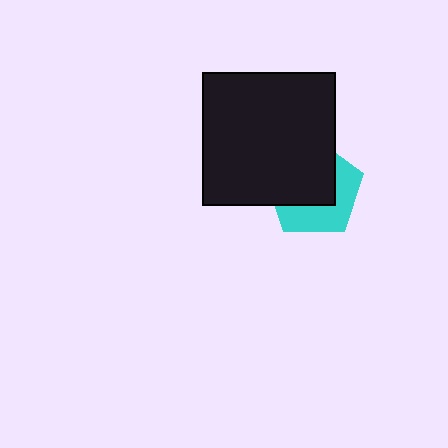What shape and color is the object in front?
The object in front is a black square.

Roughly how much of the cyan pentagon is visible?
A small part of it is visible (roughly 44%).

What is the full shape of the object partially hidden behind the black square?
The partially hidden object is a cyan pentagon.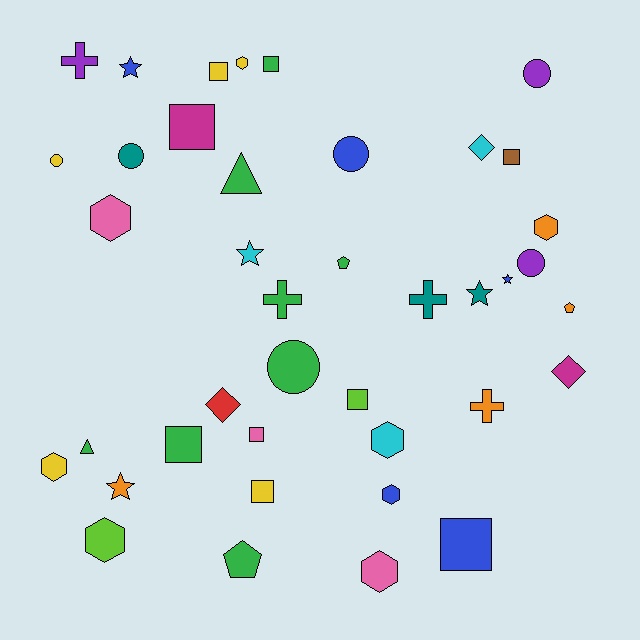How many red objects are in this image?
There is 1 red object.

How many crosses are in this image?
There are 4 crosses.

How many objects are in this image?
There are 40 objects.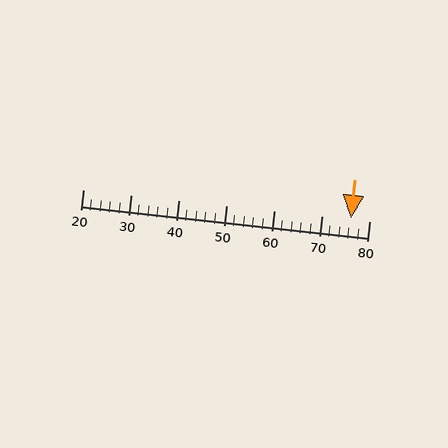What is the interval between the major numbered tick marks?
The major tick marks are spaced 10 units apart.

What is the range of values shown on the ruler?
The ruler shows values from 20 to 80.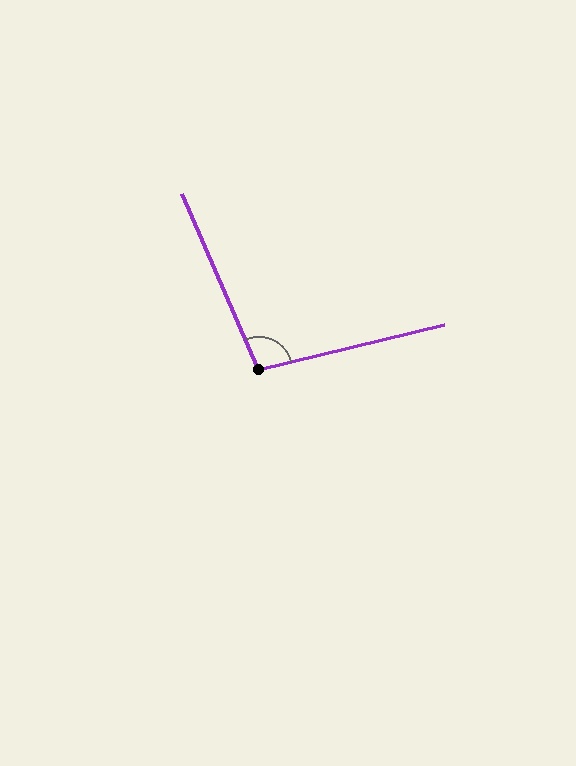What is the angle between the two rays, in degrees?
Approximately 100 degrees.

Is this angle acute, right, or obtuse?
It is obtuse.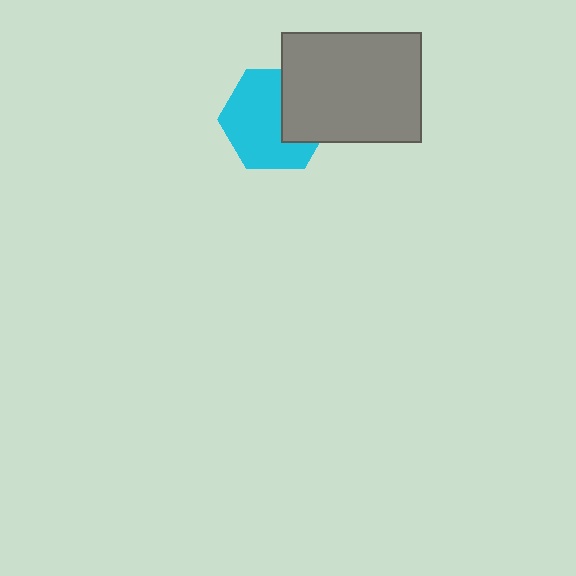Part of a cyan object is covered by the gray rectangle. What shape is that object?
It is a hexagon.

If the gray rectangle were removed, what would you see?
You would see the complete cyan hexagon.